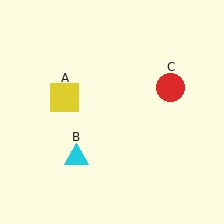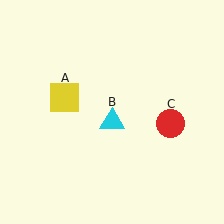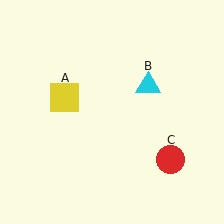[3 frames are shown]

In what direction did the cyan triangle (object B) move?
The cyan triangle (object B) moved up and to the right.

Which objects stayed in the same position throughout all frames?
Yellow square (object A) remained stationary.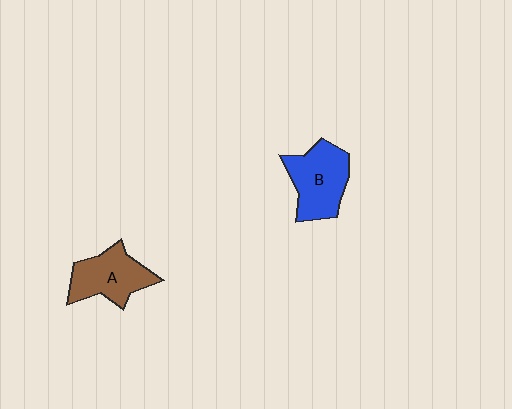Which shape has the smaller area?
Shape A (brown).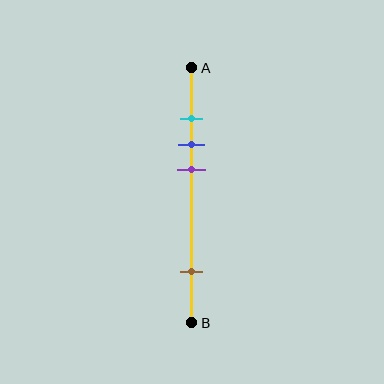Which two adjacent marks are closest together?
The cyan and blue marks are the closest adjacent pair.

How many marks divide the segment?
There are 4 marks dividing the segment.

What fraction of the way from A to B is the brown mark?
The brown mark is approximately 80% (0.8) of the way from A to B.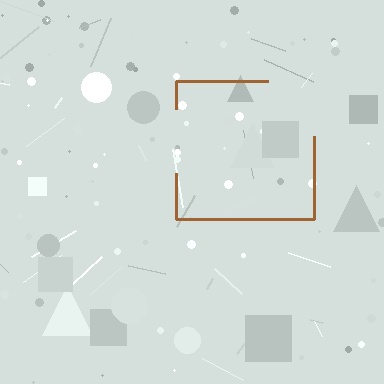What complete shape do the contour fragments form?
The contour fragments form a square.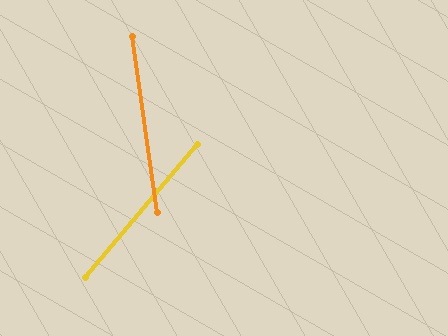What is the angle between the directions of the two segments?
Approximately 48 degrees.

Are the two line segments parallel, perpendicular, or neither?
Neither parallel nor perpendicular — they differ by about 48°.